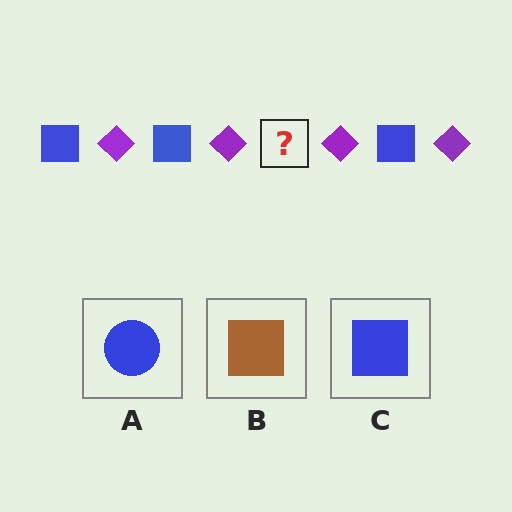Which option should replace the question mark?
Option C.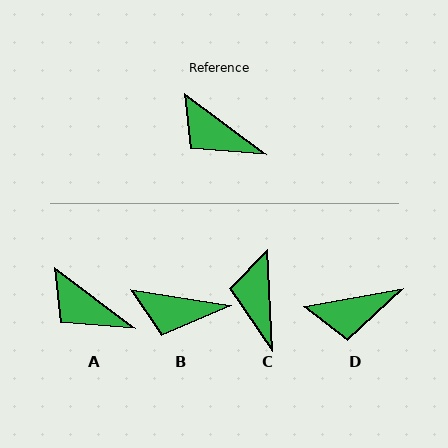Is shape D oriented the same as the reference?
No, it is off by about 47 degrees.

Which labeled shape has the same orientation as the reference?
A.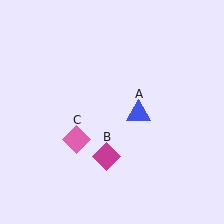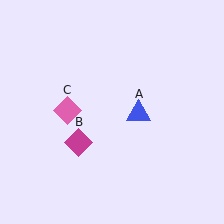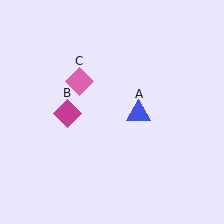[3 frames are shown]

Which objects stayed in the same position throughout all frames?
Blue triangle (object A) remained stationary.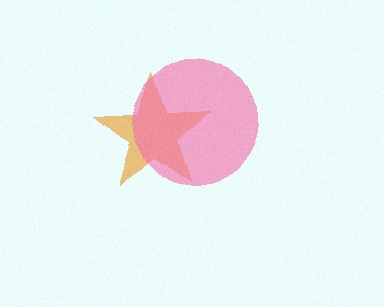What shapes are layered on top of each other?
The layered shapes are: an orange star, a pink circle.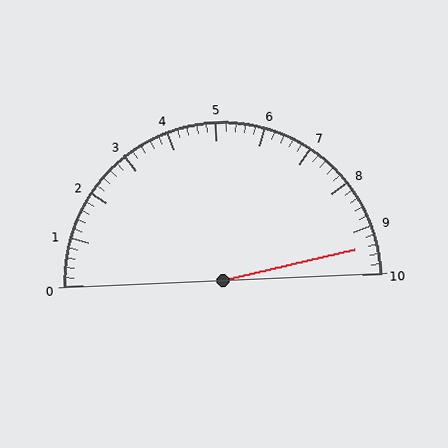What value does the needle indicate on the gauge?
The needle indicates approximately 9.4.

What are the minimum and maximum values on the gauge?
The gauge ranges from 0 to 10.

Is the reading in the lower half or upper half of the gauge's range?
The reading is in the upper half of the range (0 to 10).